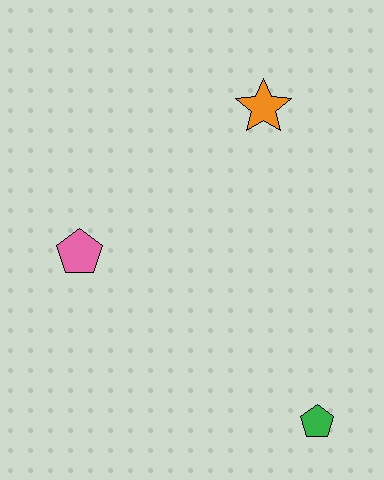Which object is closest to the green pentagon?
The pink pentagon is closest to the green pentagon.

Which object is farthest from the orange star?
The green pentagon is farthest from the orange star.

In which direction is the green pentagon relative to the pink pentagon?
The green pentagon is to the right of the pink pentagon.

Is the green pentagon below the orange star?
Yes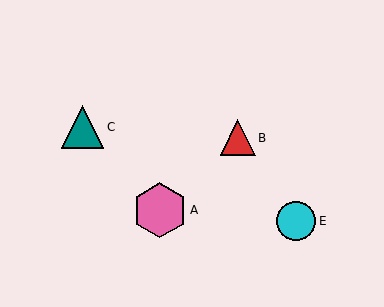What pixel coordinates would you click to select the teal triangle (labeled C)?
Click at (83, 127) to select the teal triangle C.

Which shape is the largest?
The pink hexagon (labeled A) is the largest.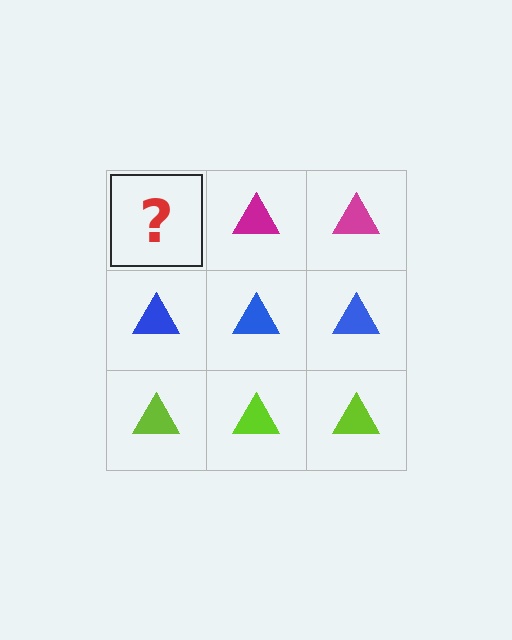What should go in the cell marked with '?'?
The missing cell should contain a magenta triangle.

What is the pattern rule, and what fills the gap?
The rule is that each row has a consistent color. The gap should be filled with a magenta triangle.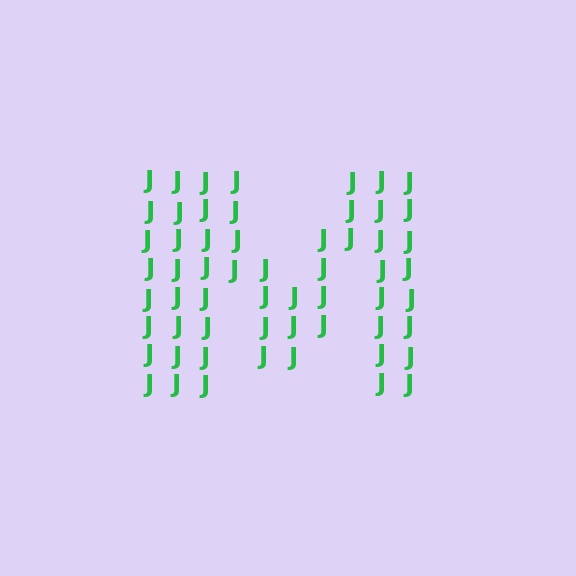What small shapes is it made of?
It is made of small letter J's.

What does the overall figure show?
The overall figure shows the letter M.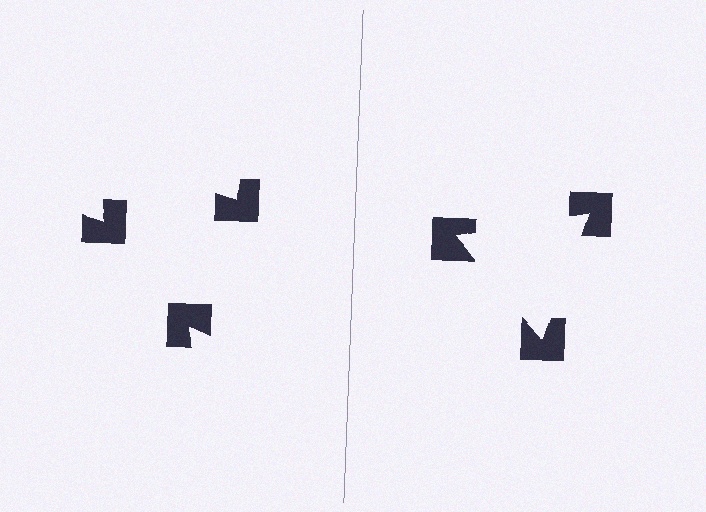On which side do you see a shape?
An illusory triangle appears on the right side. On the left side the wedge cuts are rotated, so no coherent shape forms.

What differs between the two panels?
The notched squares are positioned identically on both sides; only the wedge orientations differ. On the right they align to a triangle; on the left they are misaligned.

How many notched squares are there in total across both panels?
6 — 3 on each side.